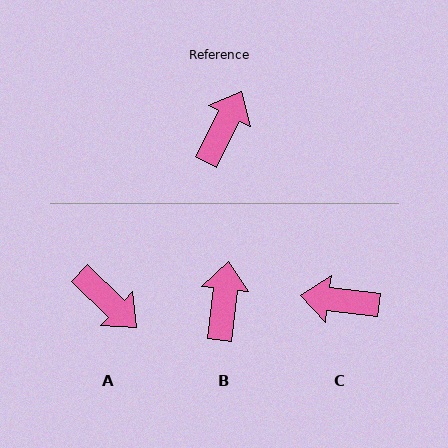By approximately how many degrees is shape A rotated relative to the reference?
Approximately 107 degrees clockwise.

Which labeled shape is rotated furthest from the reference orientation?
C, about 110 degrees away.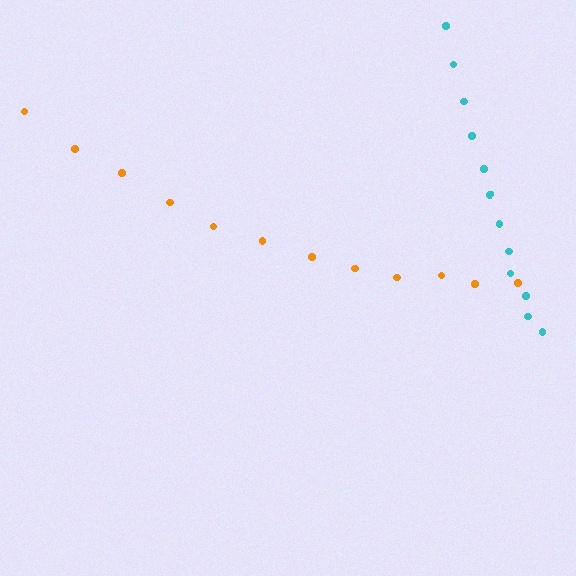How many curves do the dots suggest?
There are 2 distinct paths.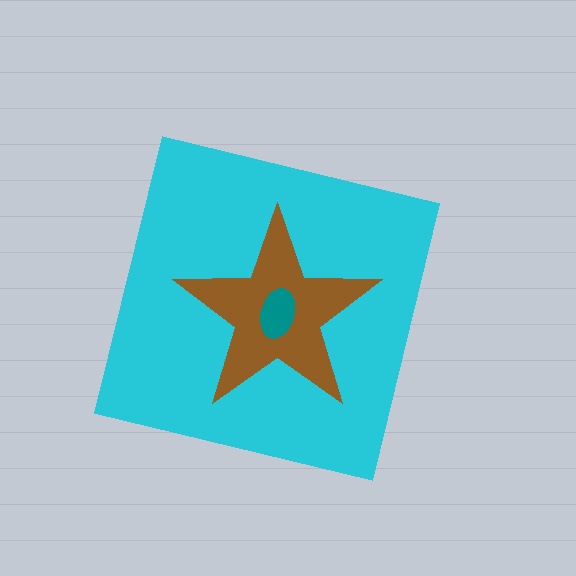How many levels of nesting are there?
3.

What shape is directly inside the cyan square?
The brown star.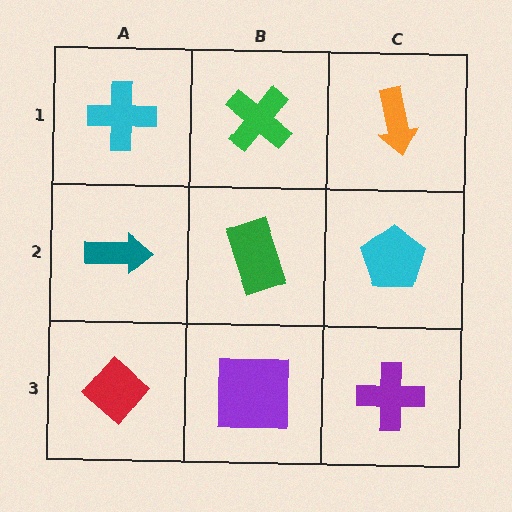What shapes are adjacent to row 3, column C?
A cyan pentagon (row 2, column C), a purple square (row 3, column B).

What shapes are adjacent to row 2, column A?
A cyan cross (row 1, column A), a red diamond (row 3, column A), a green rectangle (row 2, column B).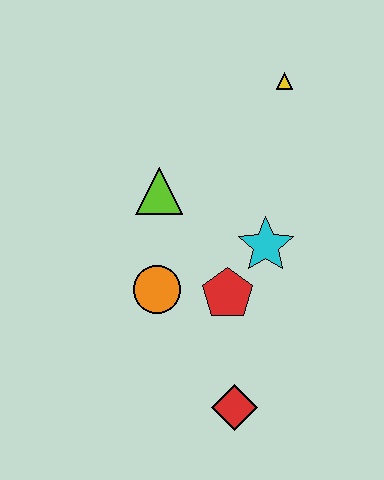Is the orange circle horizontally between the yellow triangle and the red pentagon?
No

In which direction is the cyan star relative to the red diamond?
The cyan star is above the red diamond.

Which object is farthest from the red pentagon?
The yellow triangle is farthest from the red pentagon.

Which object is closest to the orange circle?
The red pentagon is closest to the orange circle.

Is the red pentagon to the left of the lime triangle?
No